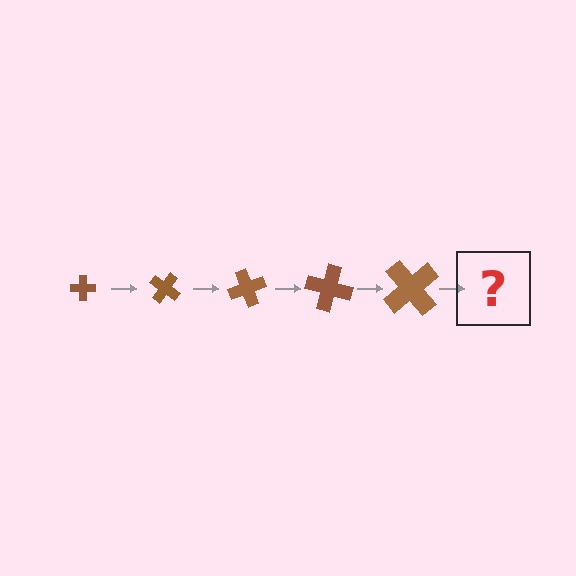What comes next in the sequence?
The next element should be a cross, larger than the previous one and rotated 175 degrees from the start.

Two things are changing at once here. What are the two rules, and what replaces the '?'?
The two rules are that the cross grows larger each step and it rotates 35 degrees each step. The '?' should be a cross, larger than the previous one and rotated 175 degrees from the start.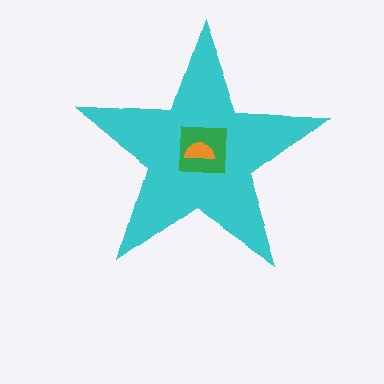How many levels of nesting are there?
3.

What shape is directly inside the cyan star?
The green square.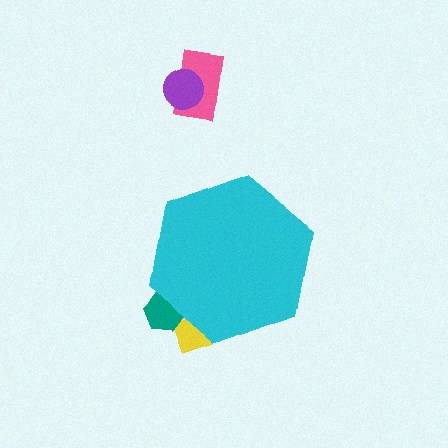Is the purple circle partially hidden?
No, the purple circle is fully visible.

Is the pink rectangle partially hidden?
No, the pink rectangle is fully visible.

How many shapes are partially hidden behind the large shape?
2 shapes are partially hidden.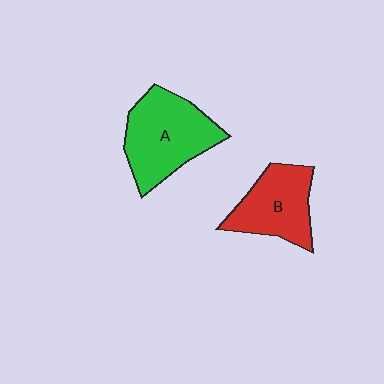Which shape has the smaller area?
Shape B (red).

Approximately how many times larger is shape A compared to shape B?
Approximately 1.3 times.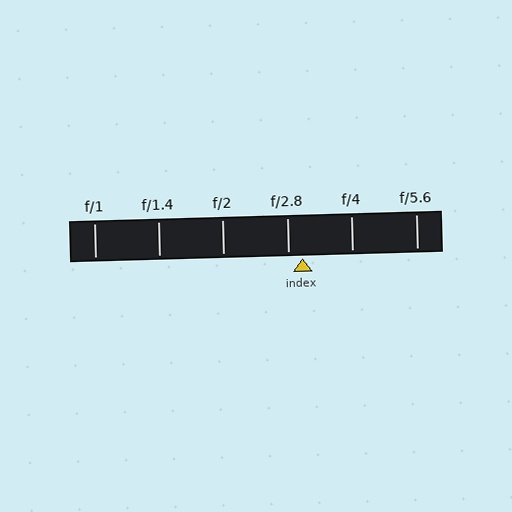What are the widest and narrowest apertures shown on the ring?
The widest aperture shown is f/1 and the narrowest is f/5.6.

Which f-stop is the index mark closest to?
The index mark is closest to f/2.8.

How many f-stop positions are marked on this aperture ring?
There are 6 f-stop positions marked.